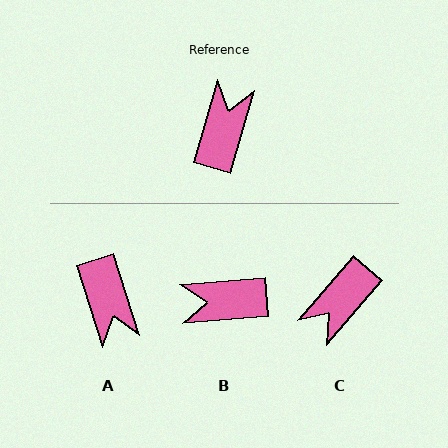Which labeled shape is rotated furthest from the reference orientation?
C, about 156 degrees away.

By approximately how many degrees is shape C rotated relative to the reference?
Approximately 156 degrees counter-clockwise.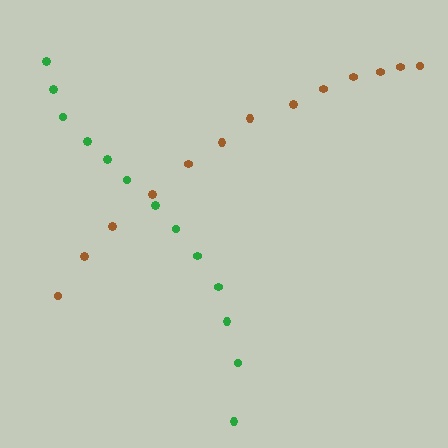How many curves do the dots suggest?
There are 2 distinct paths.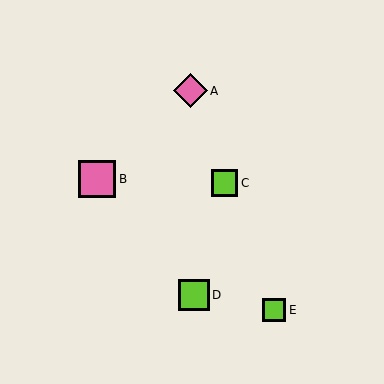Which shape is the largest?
The pink square (labeled B) is the largest.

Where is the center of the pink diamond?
The center of the pink diamond is at (190, 91).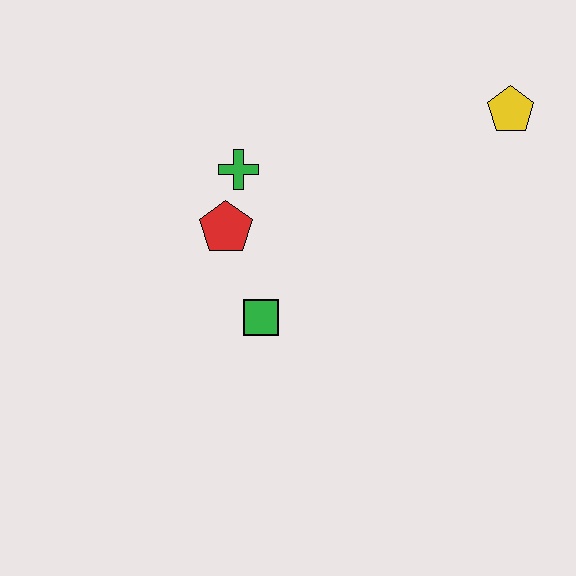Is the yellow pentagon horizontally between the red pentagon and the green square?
No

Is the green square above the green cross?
No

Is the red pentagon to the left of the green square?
Yes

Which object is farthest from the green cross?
The yellow pentagon is farthest from the green cross.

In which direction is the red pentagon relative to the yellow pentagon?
The red pentagon is to the left of the yellow pentagon.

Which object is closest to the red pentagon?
The green cross is closest to the red pentagon.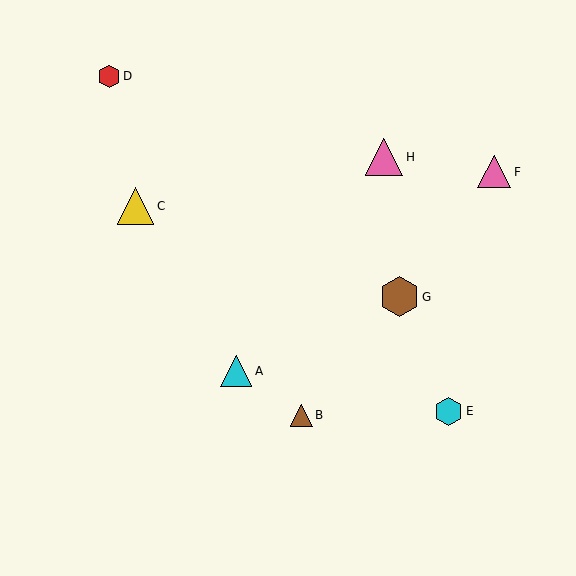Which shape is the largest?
The brown hexagon (labeled G) is the largest.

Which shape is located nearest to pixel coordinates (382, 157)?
The pink triangle (labeled H) at (384, 157) is nearest to that location.